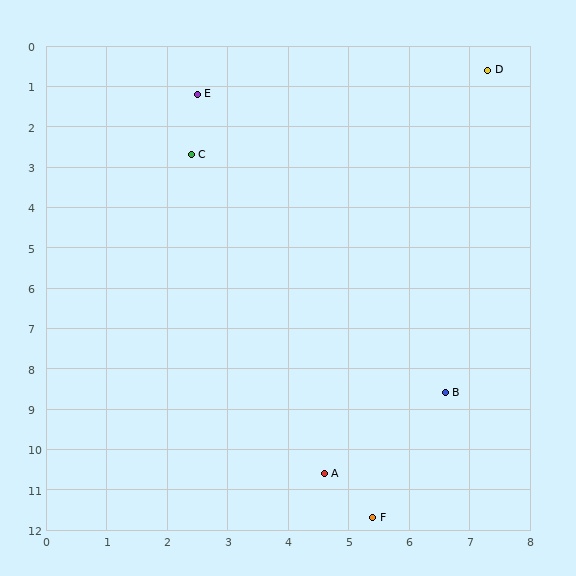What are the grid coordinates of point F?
Point F is at approximately (5.4, 11.7).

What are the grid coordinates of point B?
Point B is at approximately (6.6, 8.6).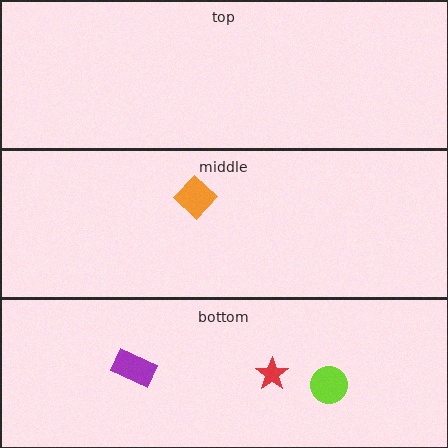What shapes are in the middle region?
The orange diamond.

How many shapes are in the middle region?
1.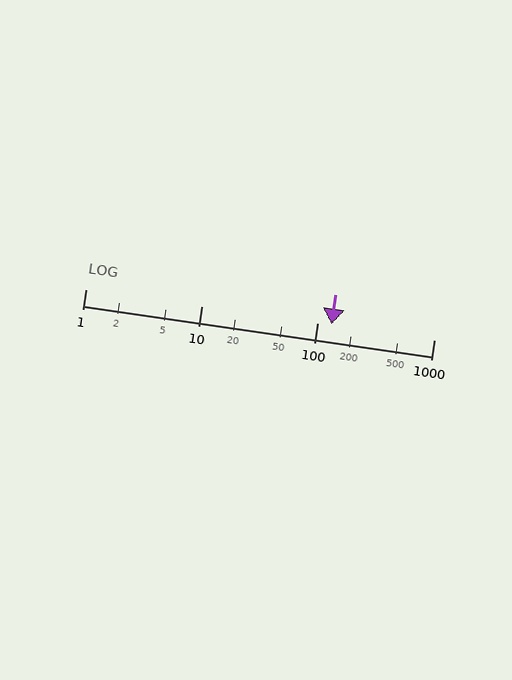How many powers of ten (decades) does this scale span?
The scale spans 3 decades, from 1 to 1000.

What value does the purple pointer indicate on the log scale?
The pointer indicates approximately 130.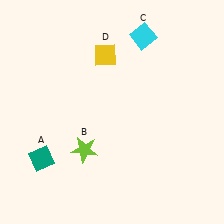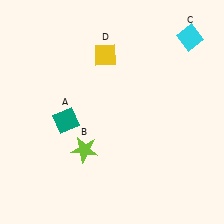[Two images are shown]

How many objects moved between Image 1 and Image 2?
2 objects moved between the two images.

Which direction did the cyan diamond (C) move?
The cyan diamond (C) moved right.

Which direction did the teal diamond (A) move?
The teal diamond (A) moved up.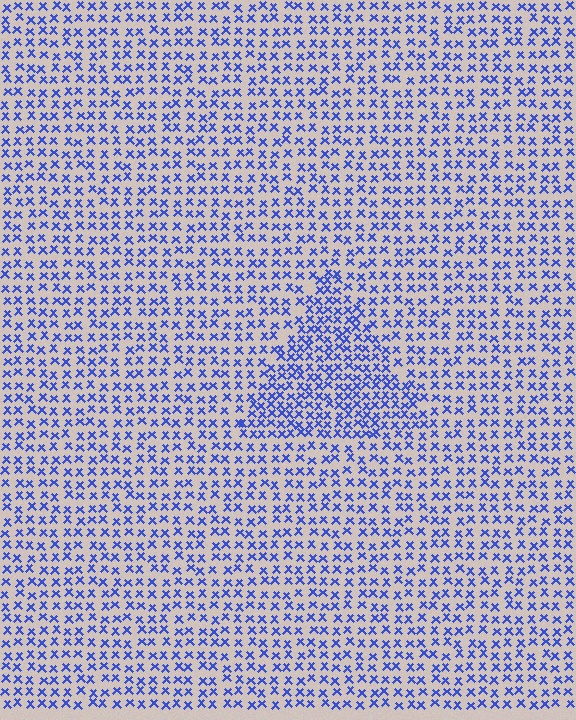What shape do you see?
I see a triangle.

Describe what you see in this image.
The image contains small blue elements arranged at two different densities. A triangle-shaped region is visible where the elements are more densely packed than the surrounding area.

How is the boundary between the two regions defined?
The boundary is defined by a change in element density (approximately 1.7x ratio). All elements are the same color, size, and shape.